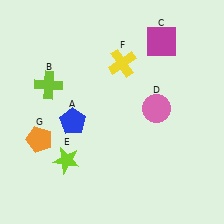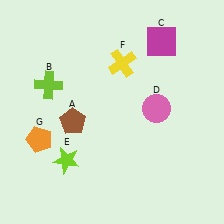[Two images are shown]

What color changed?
The pentagon (A) changed from blue in Image 1 to brown in Image 2.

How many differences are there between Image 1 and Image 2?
There is 1 difference between the two images.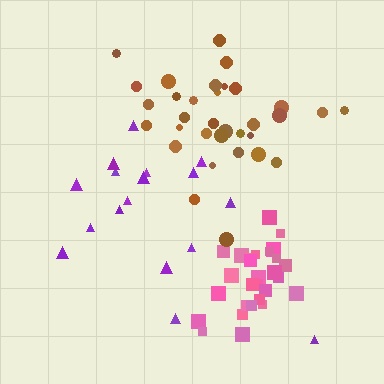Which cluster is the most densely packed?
Pink.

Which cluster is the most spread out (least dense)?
Purple.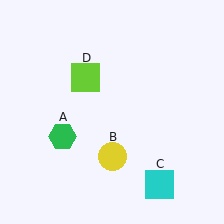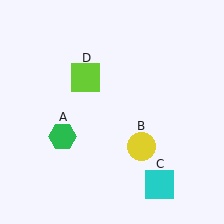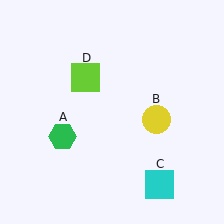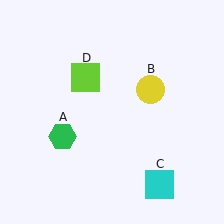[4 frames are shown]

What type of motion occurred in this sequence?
The yellow circle (object B) rotated counterclockwise around the center of the scene.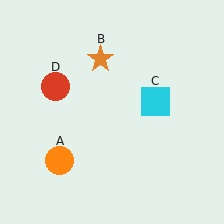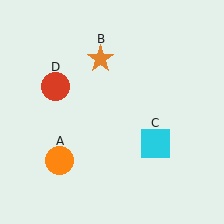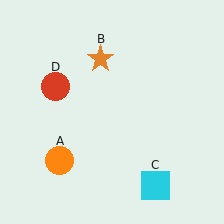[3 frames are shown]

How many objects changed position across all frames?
1 object changed position: cyan square (object C).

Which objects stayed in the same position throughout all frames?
Orange circle (object A) and orange star (object B) and red circle (object D) remained stationary.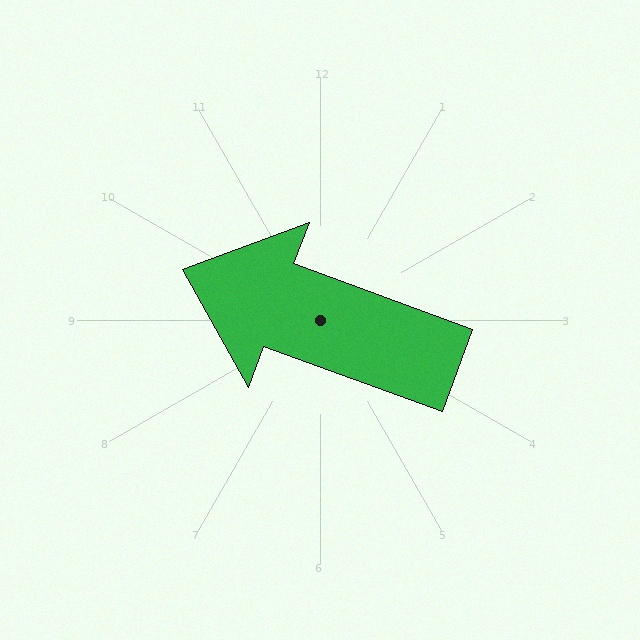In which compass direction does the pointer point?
West.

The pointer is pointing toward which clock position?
Roughly 10 o'clock.